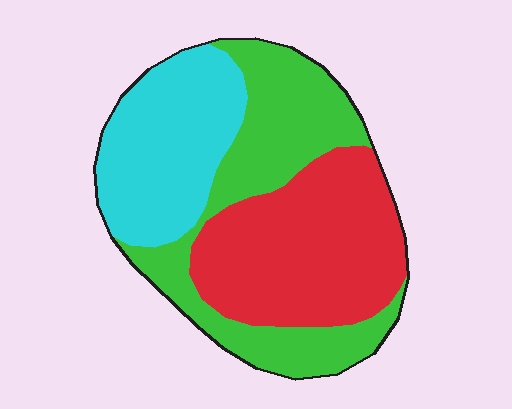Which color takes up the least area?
Cyan, at roughly 30%.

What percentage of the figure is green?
Green takes up about one third (1/3) of the figure.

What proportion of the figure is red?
Red covers 37% of the figure.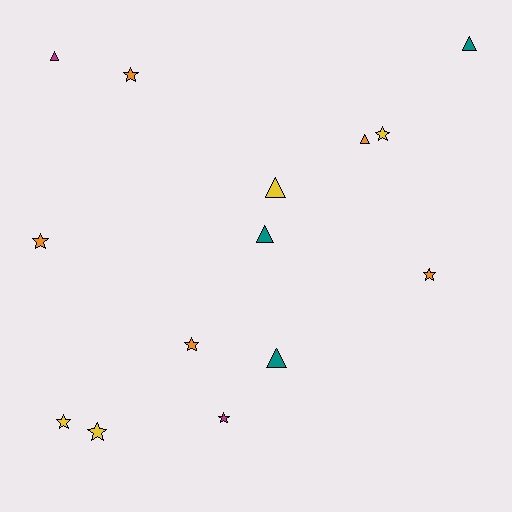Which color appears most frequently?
Orange, with 5 objects.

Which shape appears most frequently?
Star, with 8 objects.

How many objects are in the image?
There are 14 objects.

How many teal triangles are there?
There are 3 teal triangles.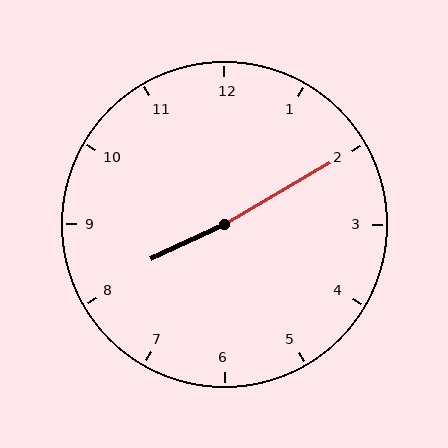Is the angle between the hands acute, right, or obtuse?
It is obtuse.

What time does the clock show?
8:10.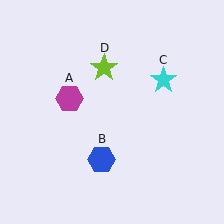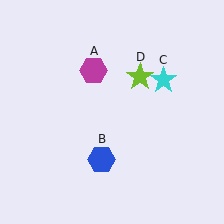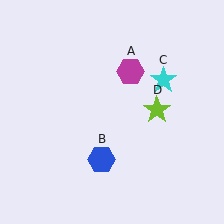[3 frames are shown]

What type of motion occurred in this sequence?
The magenta hexagon (object A), lime star (object D) rotated clockwise around the center of the scene.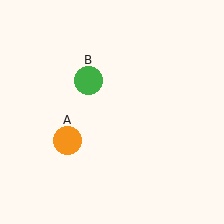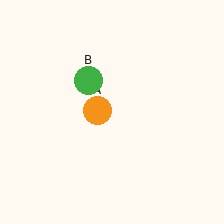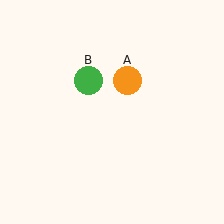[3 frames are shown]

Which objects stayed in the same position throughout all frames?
Green circle (object B) remained stationary.